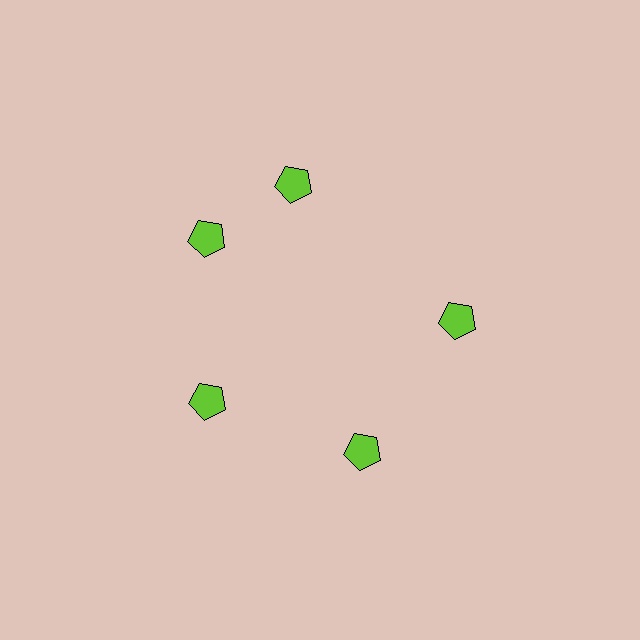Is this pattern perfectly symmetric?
No. The 5 lime pentagons are arranged in a ring, but one element near the 1 o'clock position is rotated out of alignment along the ring, breaking the 5-fold rotational symmetry.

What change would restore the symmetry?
The symmetry would be restored by rotating it back into even spacing with its neighbors so that all 5 pentagons sit at equal angles and equal distance from the center.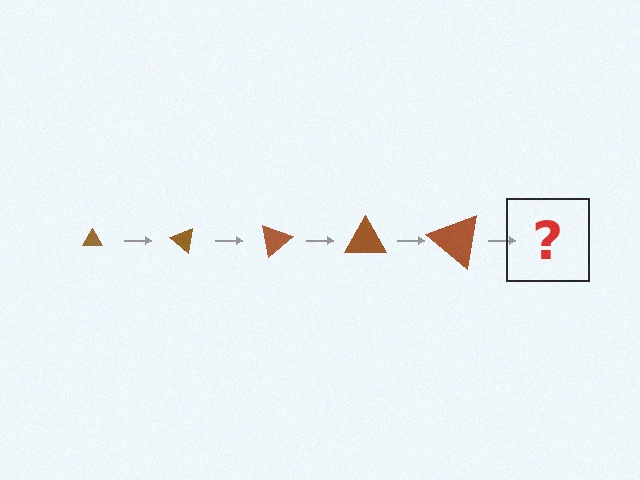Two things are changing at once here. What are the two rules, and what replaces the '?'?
The two rules are that the triangle grows larger each step and it rotates 40 degrees each step. The '?' should be a triangle, larger than the previous one and rotated 200 degrees from the start.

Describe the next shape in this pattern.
It should be a triangle, larger than the previous one and rotated 200 degrees from the start.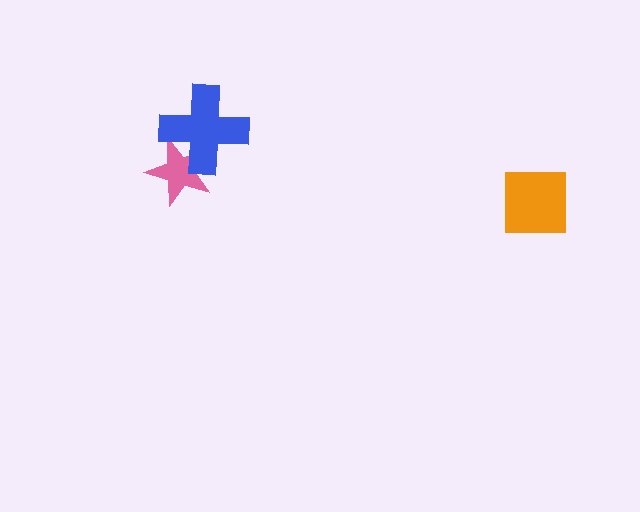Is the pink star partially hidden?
Yes, it is partially covered by another shape.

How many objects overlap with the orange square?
0 objects overlap with the orange square.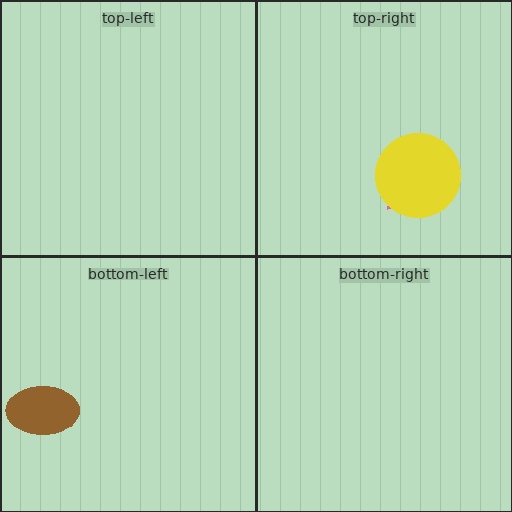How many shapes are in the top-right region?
2.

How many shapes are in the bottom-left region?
1.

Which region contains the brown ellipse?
The bottom-left region.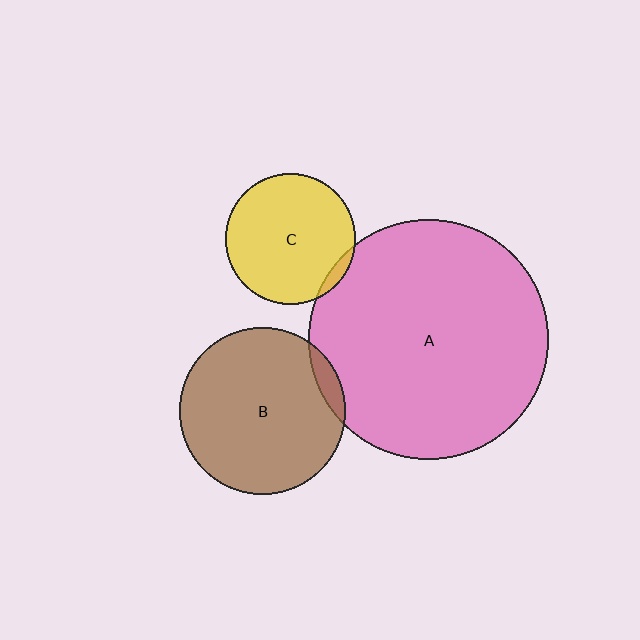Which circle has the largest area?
Circle A (pink).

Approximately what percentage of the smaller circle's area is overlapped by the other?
Approximately 5%.